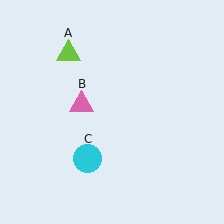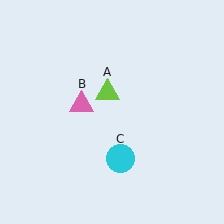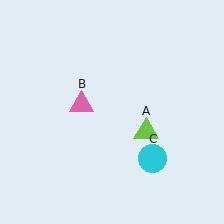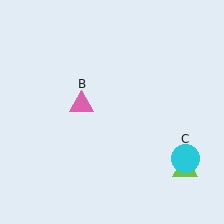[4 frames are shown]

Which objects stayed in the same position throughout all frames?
Pink triangle (object B) remained stationary.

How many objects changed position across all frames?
2 objects changed position: lime triangle (object A), cyan circle (object C).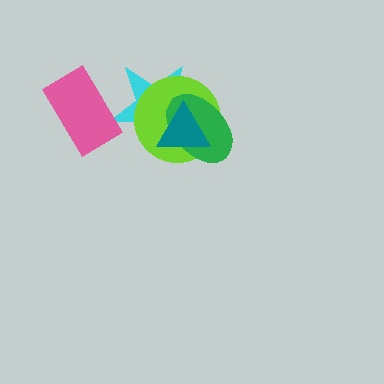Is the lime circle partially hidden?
Yes, it is partially covered by another shape.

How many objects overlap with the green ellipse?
3 objects overlap with the green ellipse.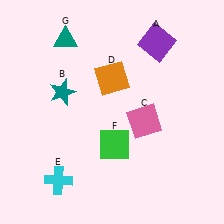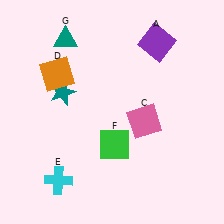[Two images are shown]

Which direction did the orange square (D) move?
The orange square (D) moved left.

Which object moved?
The orange square (D) moved left.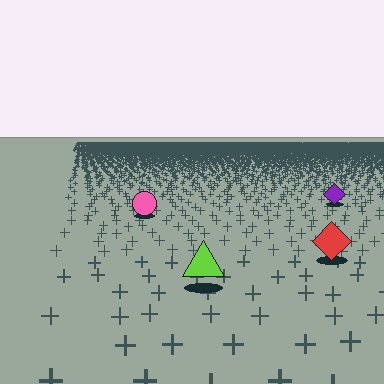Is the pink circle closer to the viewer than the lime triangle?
No. The lime triangle is closer — you can tell from the texture gradient: the ground texture is coarser near it.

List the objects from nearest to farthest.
From nearest to farthest: the lime triangle, the red diamond, the pink circle, the purple diamond.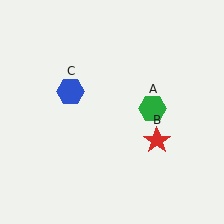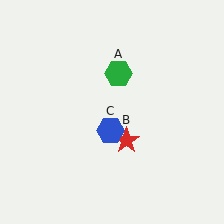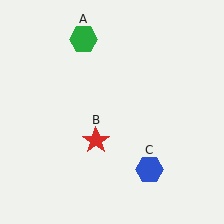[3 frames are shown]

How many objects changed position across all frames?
3 objects changed position: green hexagon (object A), red star (object B), blue hexagon (object C).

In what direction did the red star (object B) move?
The red star (object B) moved left.